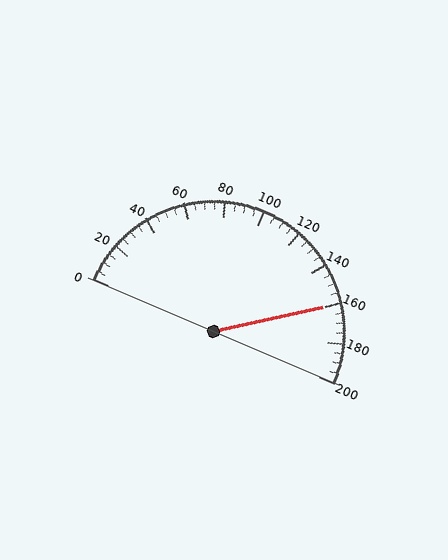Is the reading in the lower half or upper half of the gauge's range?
The reading is in the upper half of the range (0 to 200).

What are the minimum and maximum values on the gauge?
The gauge ranges from 0 to 200.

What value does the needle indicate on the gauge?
The needle indicates approximately 160.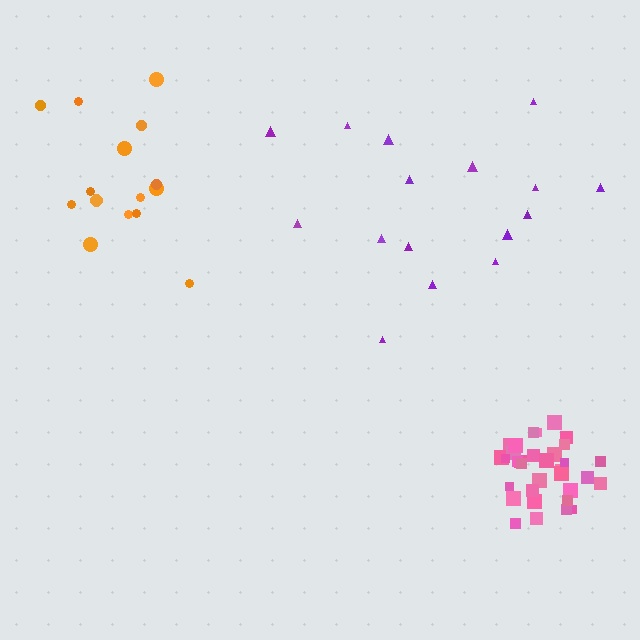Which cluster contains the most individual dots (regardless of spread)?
Pink (35).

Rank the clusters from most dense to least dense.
pink, orange, purple.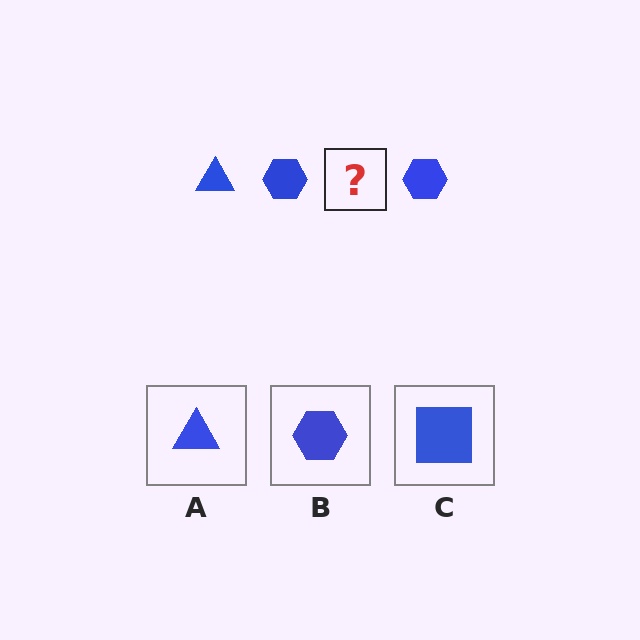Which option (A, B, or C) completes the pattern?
A.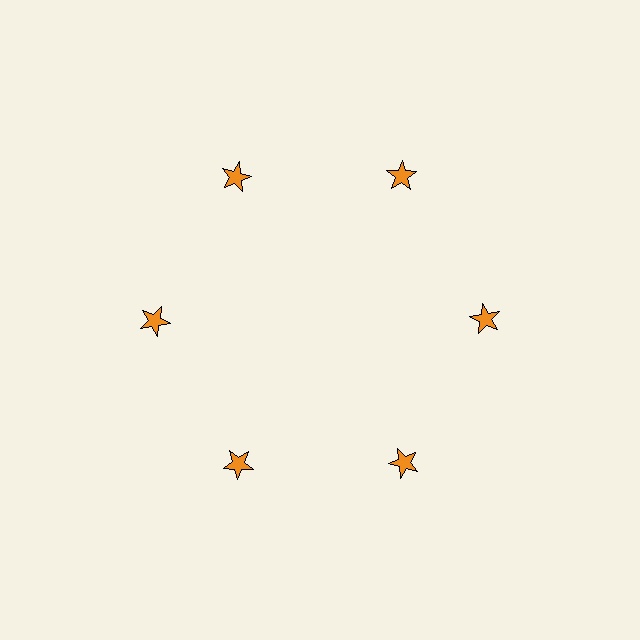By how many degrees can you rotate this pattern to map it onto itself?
The pattern maps onto itself every 60 degrees of rotation.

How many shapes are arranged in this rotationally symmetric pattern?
There are 6 shapes, arranged in 6 groups of 1.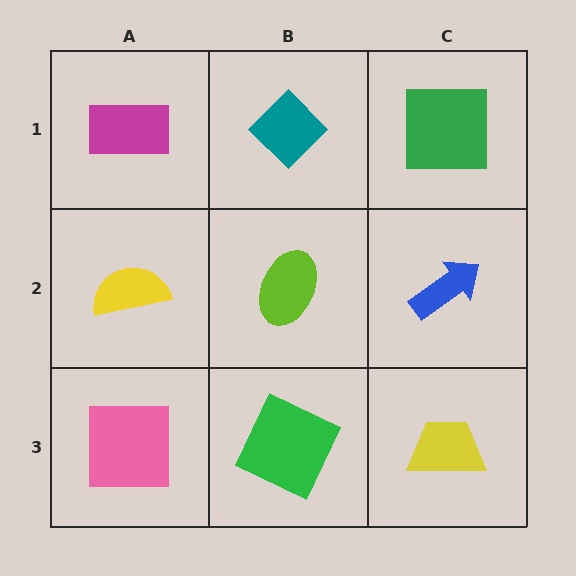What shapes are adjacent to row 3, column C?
A blue arrow (row 2, column C), a green square (row 3, column B).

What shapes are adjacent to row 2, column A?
A magenta rectangle (row 1, column A), a pink square (row 3, column A), a lime ellipse (row 2, column B).